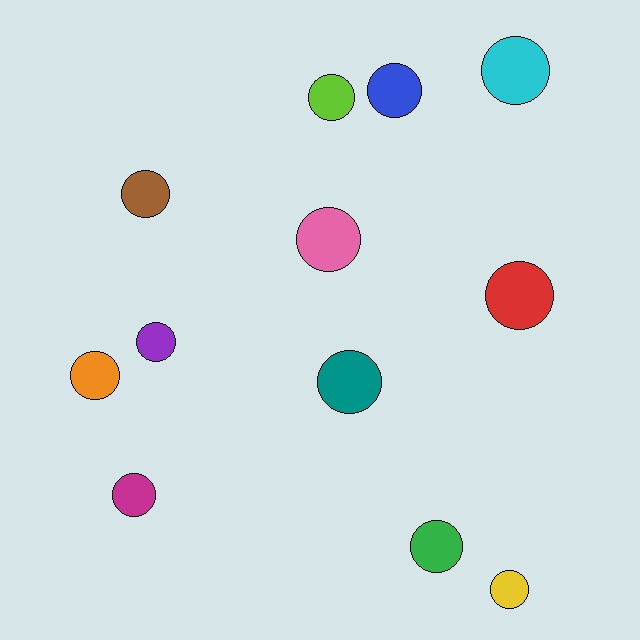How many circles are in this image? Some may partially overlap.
There are 12 circles.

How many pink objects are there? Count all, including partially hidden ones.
There is 1 pink object.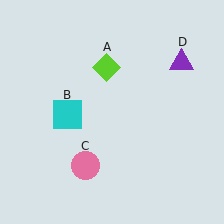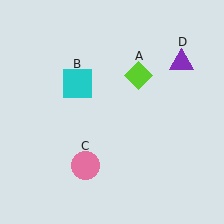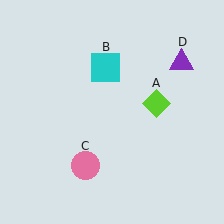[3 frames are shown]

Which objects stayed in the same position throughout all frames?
Pink circle (object C) and purple triangle (object D) remained stationary.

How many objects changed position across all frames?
2 objects changed position: lime diamond (object A), cyan square (object B).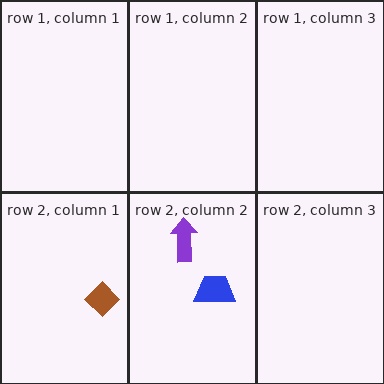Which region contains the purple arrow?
The row 2, column 2 region.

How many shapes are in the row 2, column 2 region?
2.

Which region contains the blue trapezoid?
The row 2, column 2 region.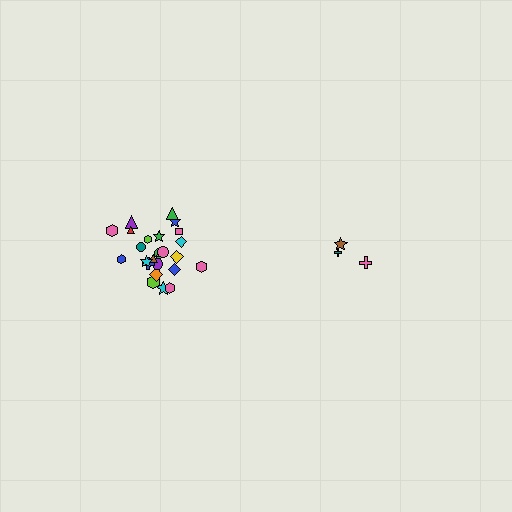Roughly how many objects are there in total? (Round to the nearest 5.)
Roughly 30 objects in total.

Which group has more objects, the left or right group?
The left group.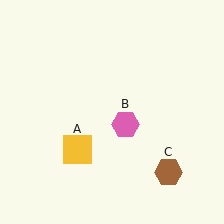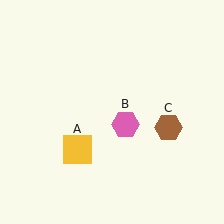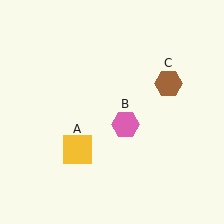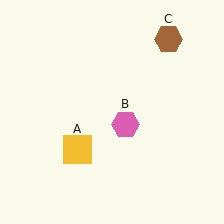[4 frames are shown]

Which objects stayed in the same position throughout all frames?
Yellow square (object A) and pink hexagon (object B) remained stationary.